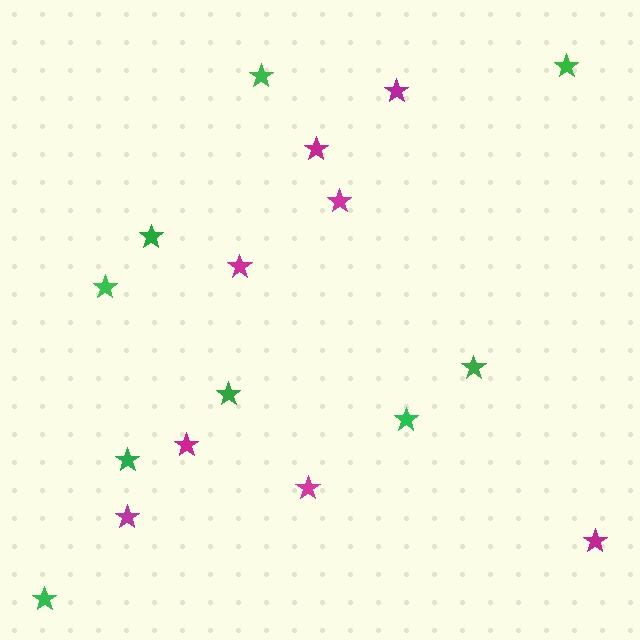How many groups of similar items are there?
There are 2 groups: one group of green stars (9) and one group of magenta stars (8).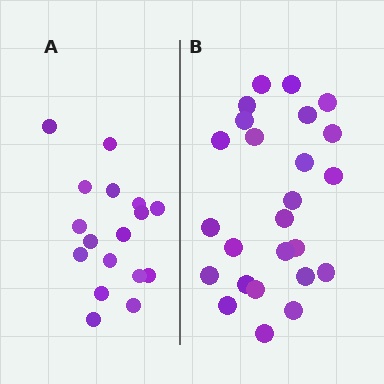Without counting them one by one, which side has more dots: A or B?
Region B (the right region) has more dots.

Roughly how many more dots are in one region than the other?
Region B has roughly 8 or so more dots than region A.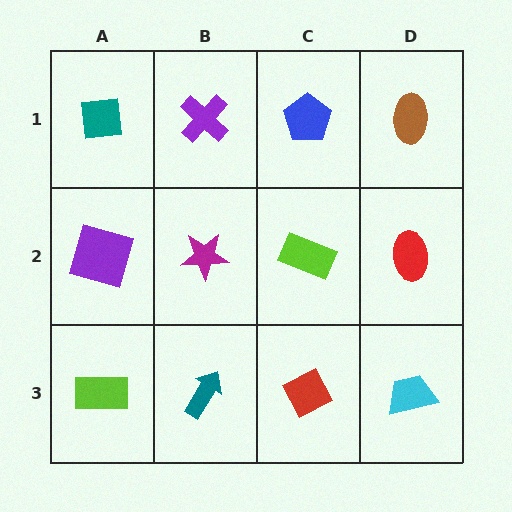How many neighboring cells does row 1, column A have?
2.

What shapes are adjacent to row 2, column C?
A blue pentagon (row 1, column C), a red diamond (row 3, column C), a magenta star (row 2, column B), a red ellipse (row 2, column D).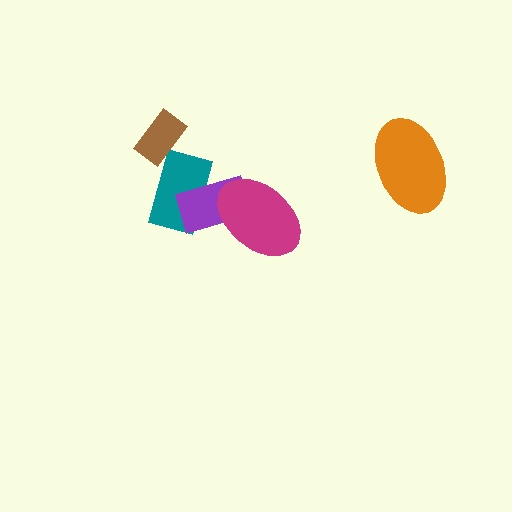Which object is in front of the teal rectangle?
The purple rectangle is in front of the teal rectangle.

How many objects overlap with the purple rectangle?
2 objects overlap with the purple rectangle.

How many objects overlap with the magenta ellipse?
1 object overlaps with the magenta ellipse.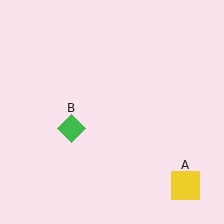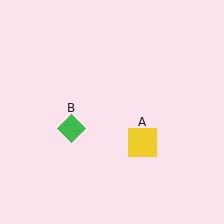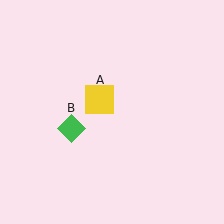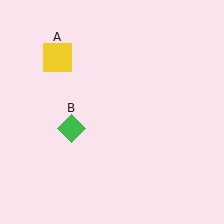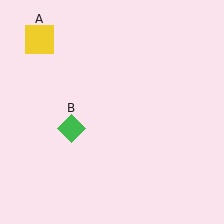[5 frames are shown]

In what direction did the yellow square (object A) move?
The yellow square (object A) moved up and to the left.